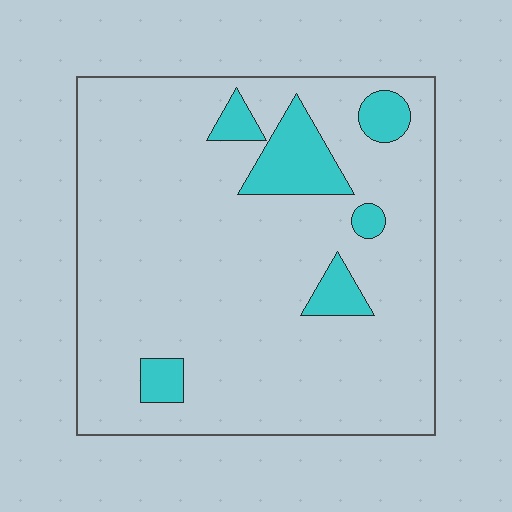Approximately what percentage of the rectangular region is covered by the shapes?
Approximately 10%.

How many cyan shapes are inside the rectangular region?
6.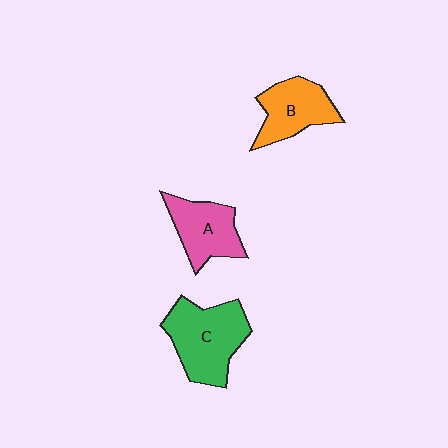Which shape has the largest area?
Shape C (green).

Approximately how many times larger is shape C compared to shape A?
Approximately 1.4 times.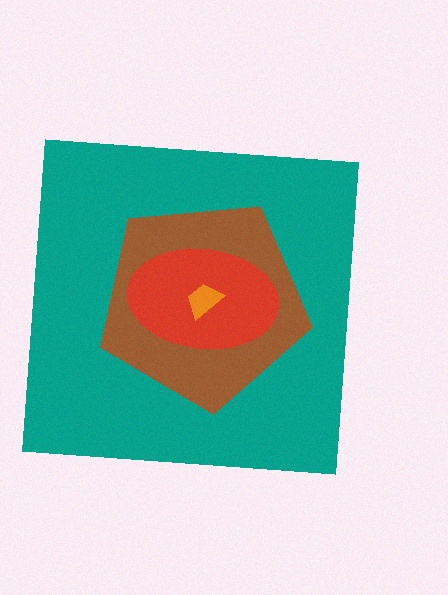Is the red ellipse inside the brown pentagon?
Yes.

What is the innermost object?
The orange trapezoid.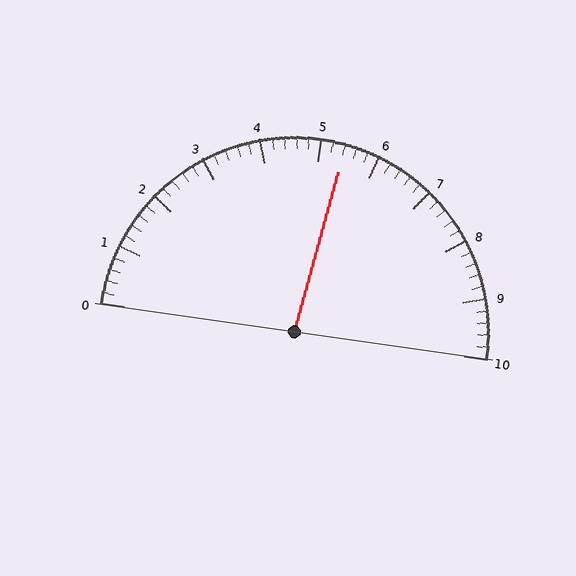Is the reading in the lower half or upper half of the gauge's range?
The reading is in the upper half of the range (0 to 10).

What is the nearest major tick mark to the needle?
The nearest major tick mark is 5.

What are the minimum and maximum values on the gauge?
The gauge ranges from 0 to 10.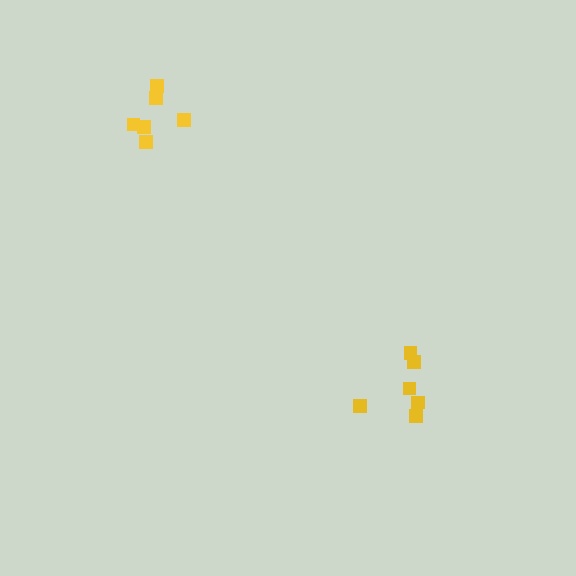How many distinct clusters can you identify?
There are 2 distinct clusters.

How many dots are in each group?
Group 1: 6 dots, Group 2: 6 dots (12 total).